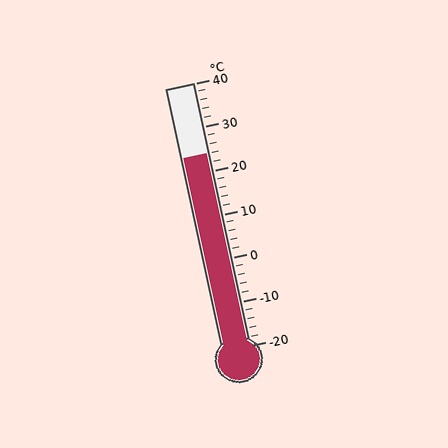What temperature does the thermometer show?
The thermometer shows approximately 24°C.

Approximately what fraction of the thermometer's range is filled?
The thermometer is filled to approximately 75% of its range.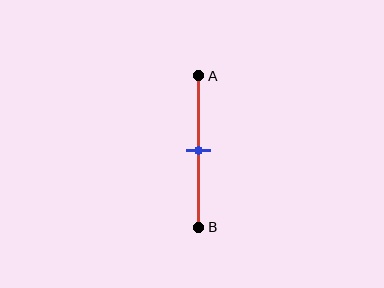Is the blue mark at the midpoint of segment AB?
Yes, the mark is approximately at the midpoint.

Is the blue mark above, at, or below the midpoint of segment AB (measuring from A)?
The blue mark is approximately at the midpoint of segment AB.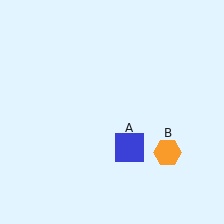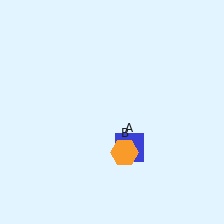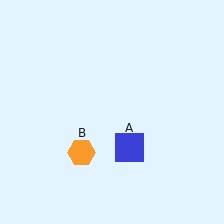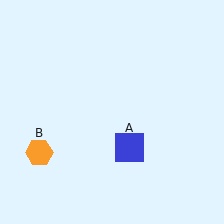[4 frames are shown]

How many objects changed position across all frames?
1 object changed position: orange hexagon (object B).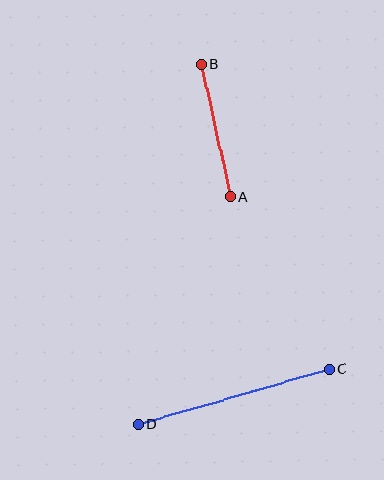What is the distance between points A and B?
The distance is approximately 136 pixels.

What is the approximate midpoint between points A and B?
The midpoint is at approximately (216, 131) pixels.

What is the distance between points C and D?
The distance is approximately 199 pixels.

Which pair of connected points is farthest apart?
Points C and D are farthest apart.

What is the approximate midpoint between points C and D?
The midpoint is at approximately (234, 397) pixels.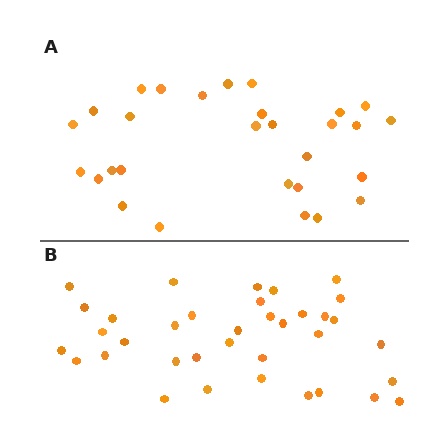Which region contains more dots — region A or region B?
Region B (the bottom region) has more dots.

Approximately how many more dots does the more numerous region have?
Region B has roughly 8 or so more dots than region A.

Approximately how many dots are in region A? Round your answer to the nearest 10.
About 30 dots. (The exact count is 29, which rounds to 30.)